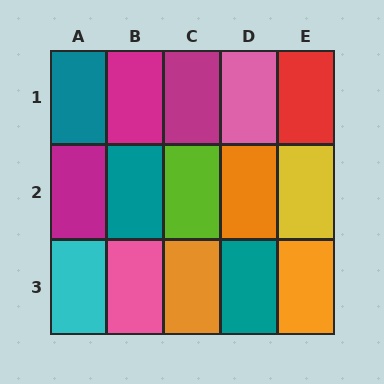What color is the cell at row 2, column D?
Orange.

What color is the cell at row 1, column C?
Magenta.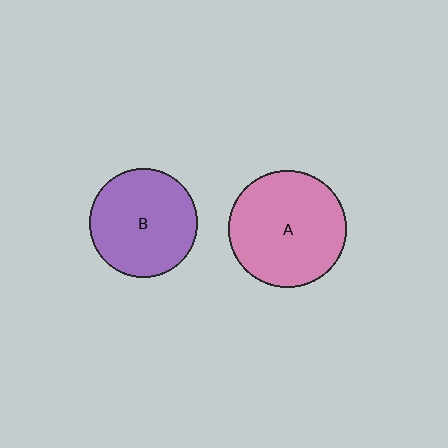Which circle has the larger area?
Circle A (pink).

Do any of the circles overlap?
No, none of the circles overlap.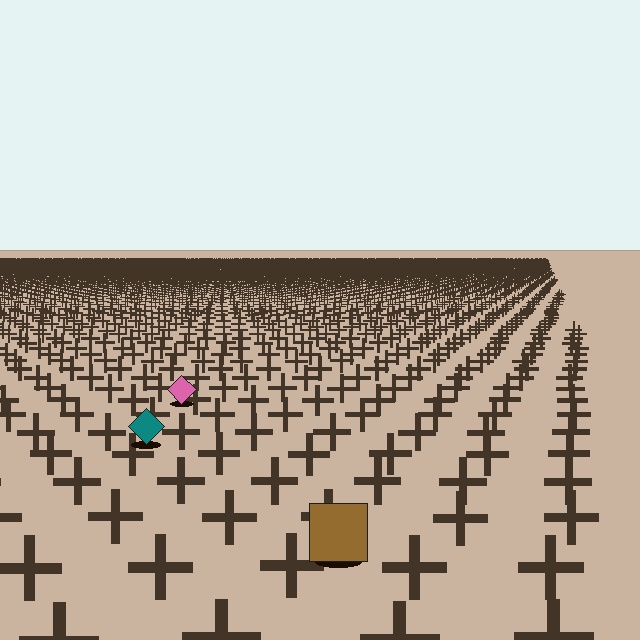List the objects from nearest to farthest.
From nearest to farthest: the brown square, the teal diamond, the pink diamond.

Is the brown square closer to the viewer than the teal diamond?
Yes. The brown square is closer — you can tell from the texture gradient: the ground texture is coarser near it.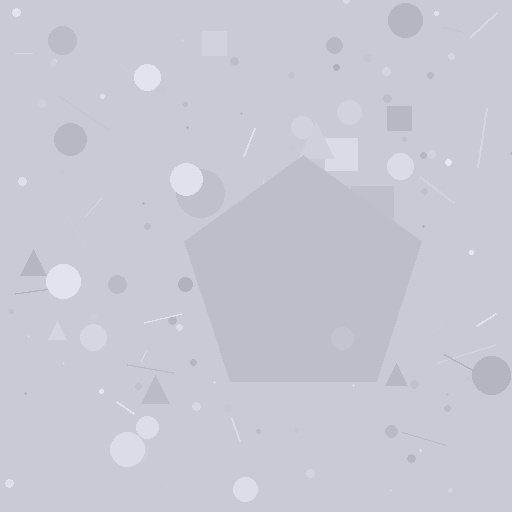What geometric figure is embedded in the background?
A pentagon is embedded in the background.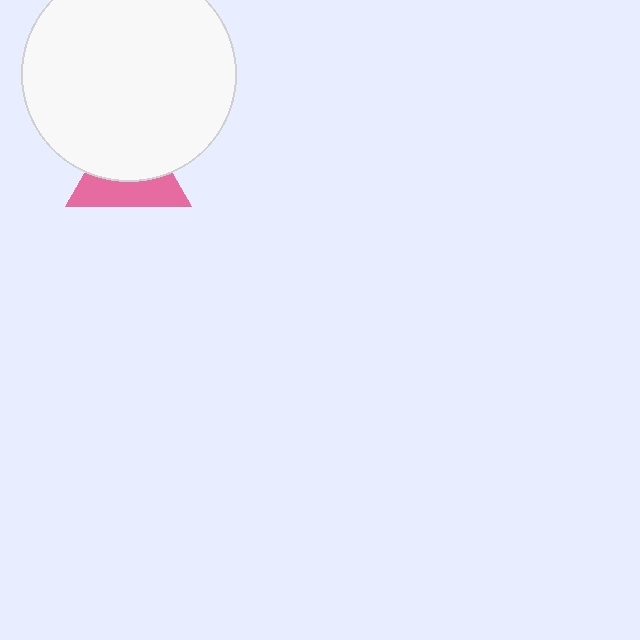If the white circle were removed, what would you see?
You would see the complete pink triangle.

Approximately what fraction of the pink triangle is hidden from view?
Roughly 55% of the pink triangle is hidden behind the white circle.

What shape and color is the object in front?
The object in front is a white circle.